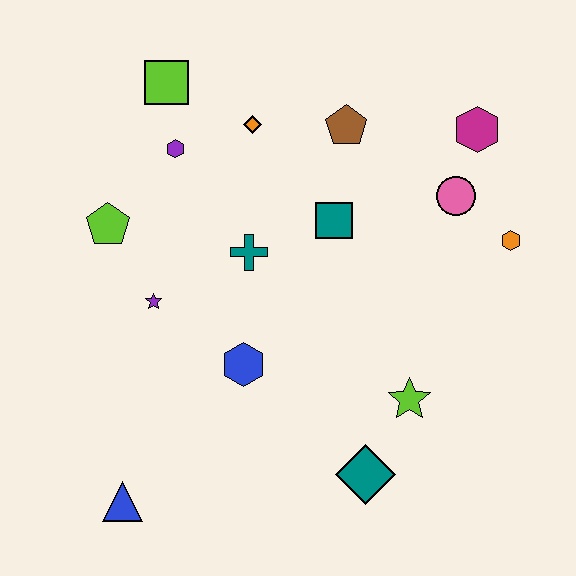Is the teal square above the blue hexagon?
Yes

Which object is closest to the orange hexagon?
The pink circle is closest to the orange hexagon.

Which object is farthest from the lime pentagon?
The orange hexagon is farthest from the lime pentagon.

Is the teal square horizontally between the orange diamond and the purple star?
No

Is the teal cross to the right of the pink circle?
No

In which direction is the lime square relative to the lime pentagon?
The lime square is above the lime pentagon.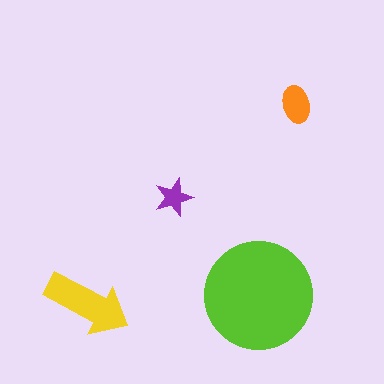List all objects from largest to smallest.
The lime circle, the yellow arrow, the orange ellipse, the purple star.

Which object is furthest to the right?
The orange ellipse is rightmost.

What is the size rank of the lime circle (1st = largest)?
1st.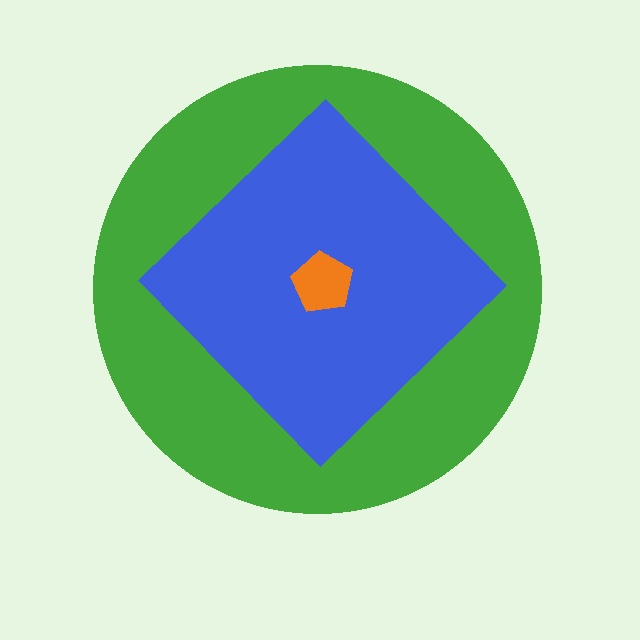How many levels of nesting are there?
3.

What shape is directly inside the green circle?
The blue diamond.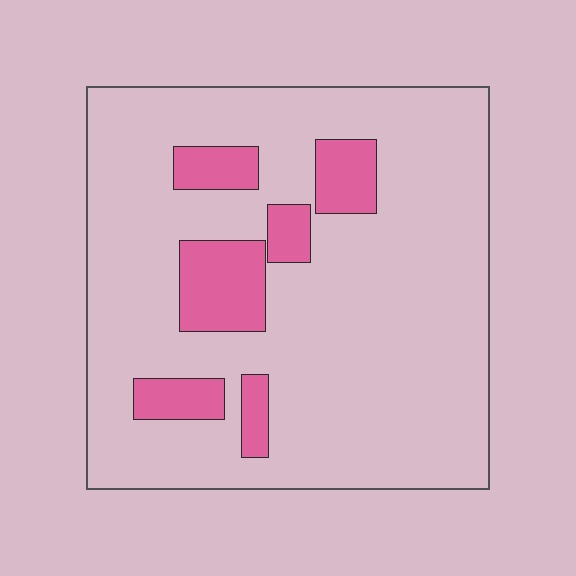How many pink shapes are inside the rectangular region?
6.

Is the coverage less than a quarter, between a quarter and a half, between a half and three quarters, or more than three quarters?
Less than a quarter.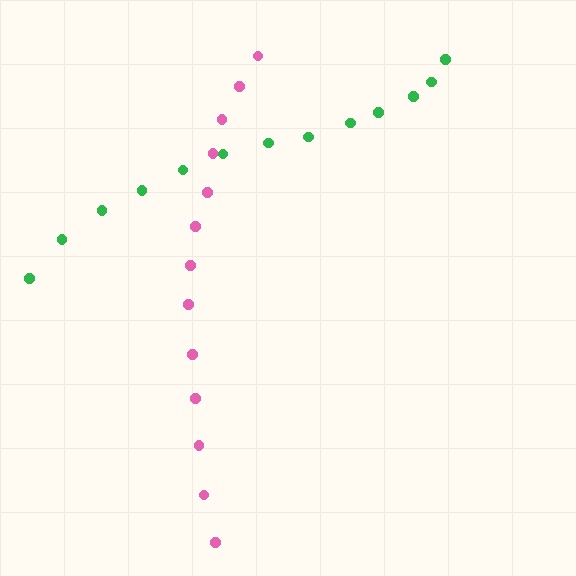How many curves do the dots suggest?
There are 2 distinct paths.